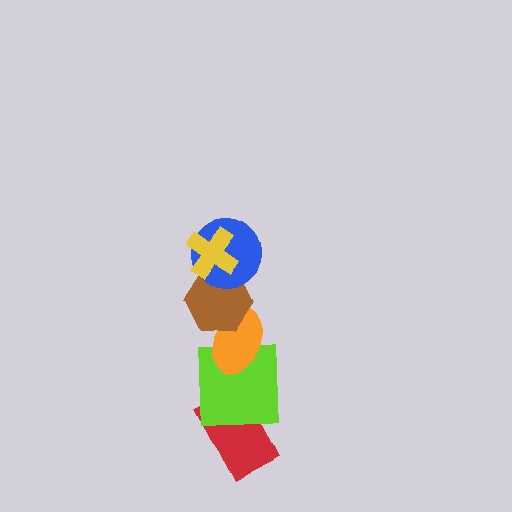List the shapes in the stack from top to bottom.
From top to bottom: the yellow cross, the blue circle, the brown hexagon, the orange ellipse, the lime square, the red rectangle.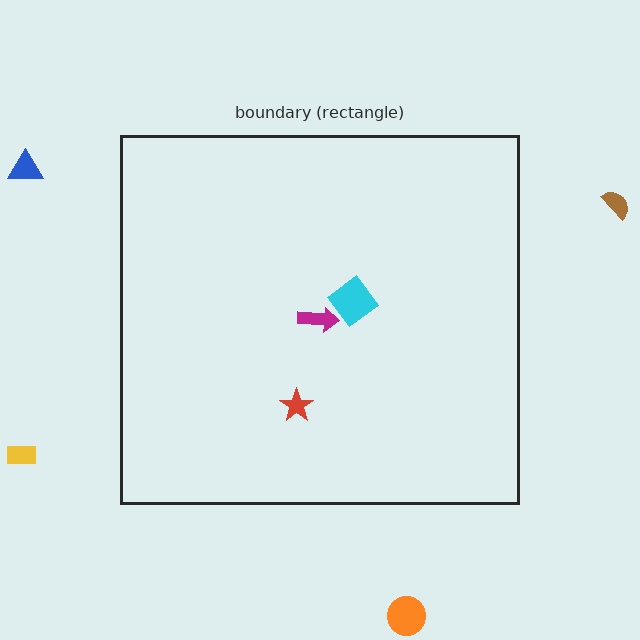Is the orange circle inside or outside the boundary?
Outside.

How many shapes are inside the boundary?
3 inside, 4 outside.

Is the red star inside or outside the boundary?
Inside.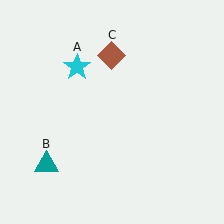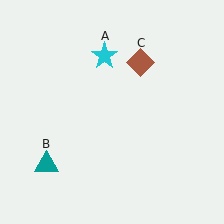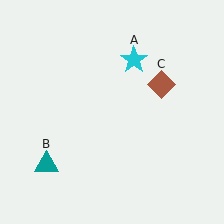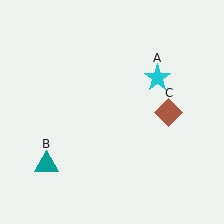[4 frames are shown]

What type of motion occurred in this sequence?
The cyan star (object A), brown diamond (object C) rotated clockwise around the center of the scene.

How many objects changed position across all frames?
2 objects changed position: cyan star (object A), brown diamond (object C).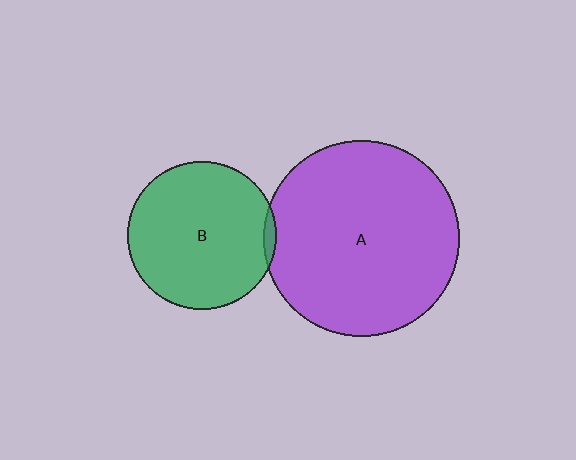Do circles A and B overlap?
Yes.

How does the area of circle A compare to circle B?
Approximately 1.7 times.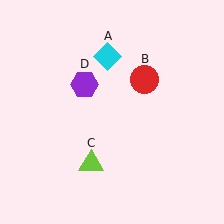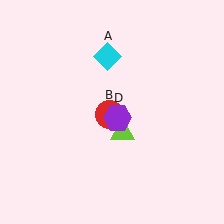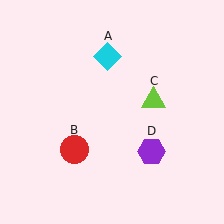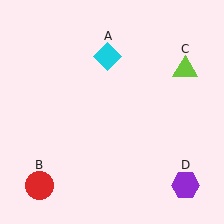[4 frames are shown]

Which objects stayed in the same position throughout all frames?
Cyan diamond (object A) remained stationary.